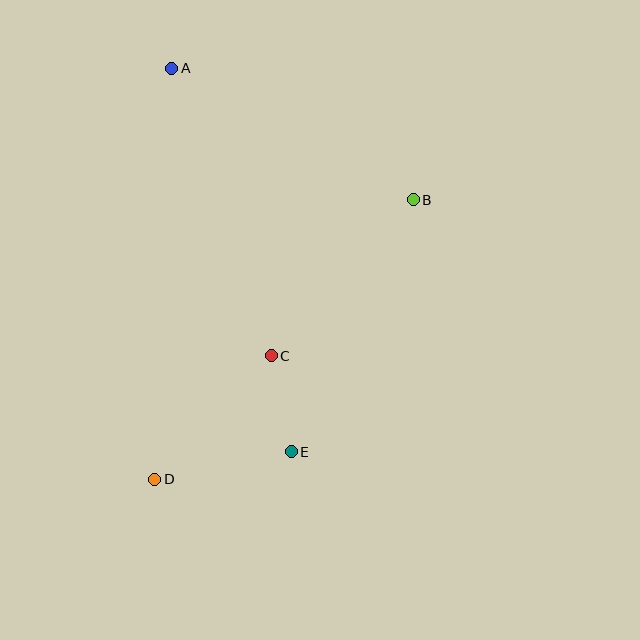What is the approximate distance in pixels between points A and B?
The distance between A and B is approximately 275 pixels.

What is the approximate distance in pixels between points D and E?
The distance between D and E is approximately 139 pixels.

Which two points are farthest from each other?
Points A and D are farthest from each other.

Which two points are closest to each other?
Points C and E are closest to each other.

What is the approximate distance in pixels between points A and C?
The distance between A and C is approximately 304 pixels.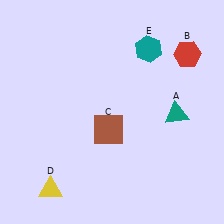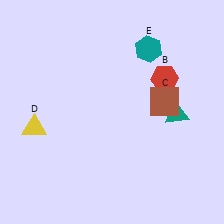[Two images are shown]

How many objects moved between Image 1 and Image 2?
3 objects moved between the two images.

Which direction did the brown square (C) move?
The brown square (C) moved right.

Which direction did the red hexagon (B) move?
The red hexagon (B) moved down.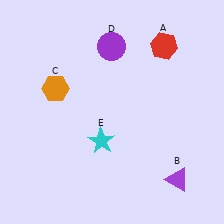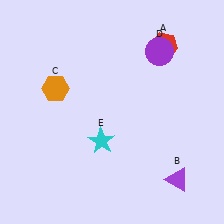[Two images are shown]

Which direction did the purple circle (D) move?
The purple circle (D) moved right.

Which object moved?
The purple circle (D) moved right.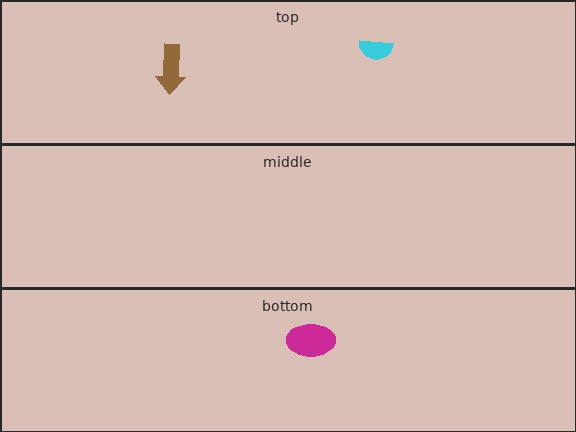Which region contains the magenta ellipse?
The bottom region.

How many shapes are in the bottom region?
1.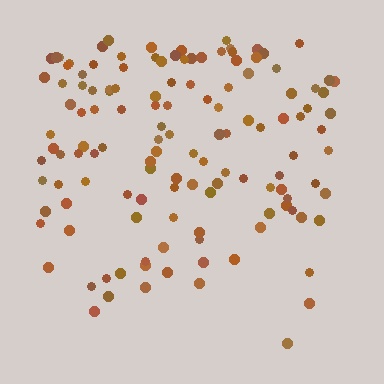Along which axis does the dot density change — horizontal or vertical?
Vertical.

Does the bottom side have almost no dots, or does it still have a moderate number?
Still a moderate number, just noticeably fewer than the top.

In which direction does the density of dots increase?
From bottom to top, with the top side densest.